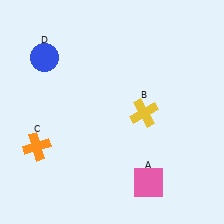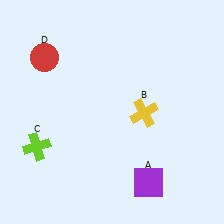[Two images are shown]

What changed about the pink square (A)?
In Image 1, A is pink. In Image 2, it changed to purple.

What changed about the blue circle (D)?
In Image 1, D is blue. In Image 2, it changed to red.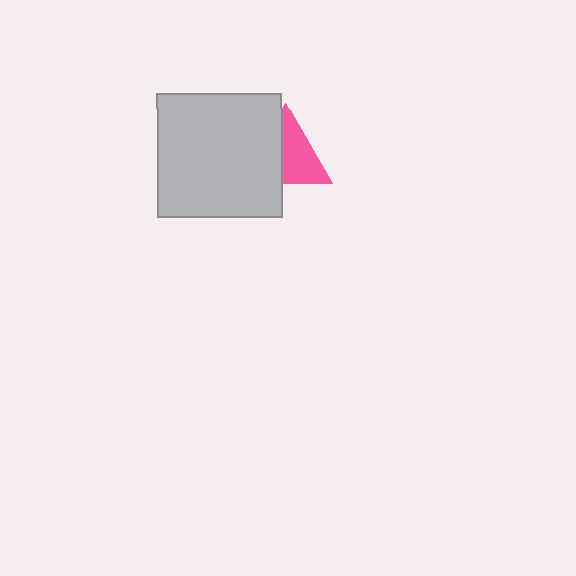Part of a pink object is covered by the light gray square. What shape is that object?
It is a triangle.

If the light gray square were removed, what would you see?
You would see the complete pink triangle.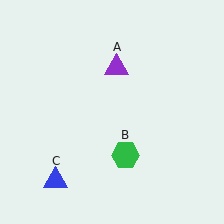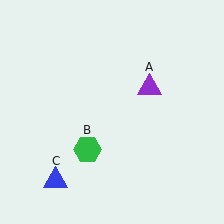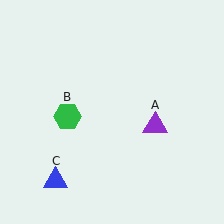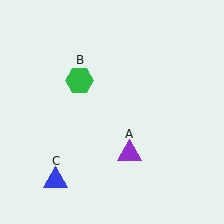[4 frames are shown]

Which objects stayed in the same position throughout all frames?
Blue triangle (object C) remained stationary.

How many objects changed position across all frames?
2 objects changed position: purple triangle (object A), green hexagon (object B).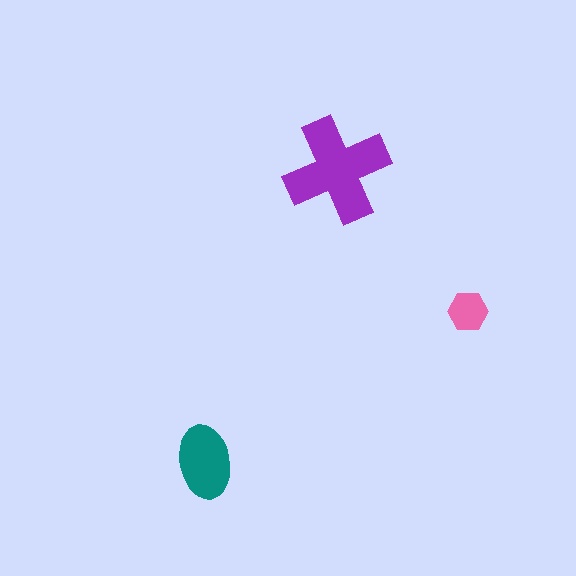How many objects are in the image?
There are 3 objects in the image.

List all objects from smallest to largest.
The pink hexagon, the teal ellipse, the purple cross.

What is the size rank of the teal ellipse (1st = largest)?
2nd.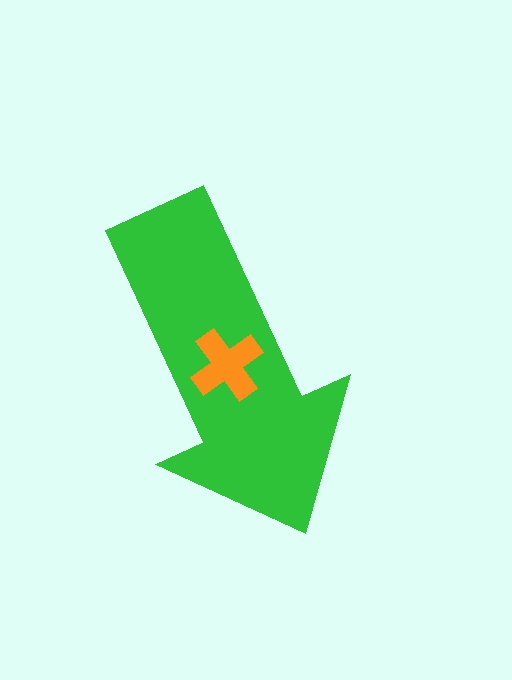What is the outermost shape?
The green arrow.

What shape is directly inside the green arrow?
The orange cross.